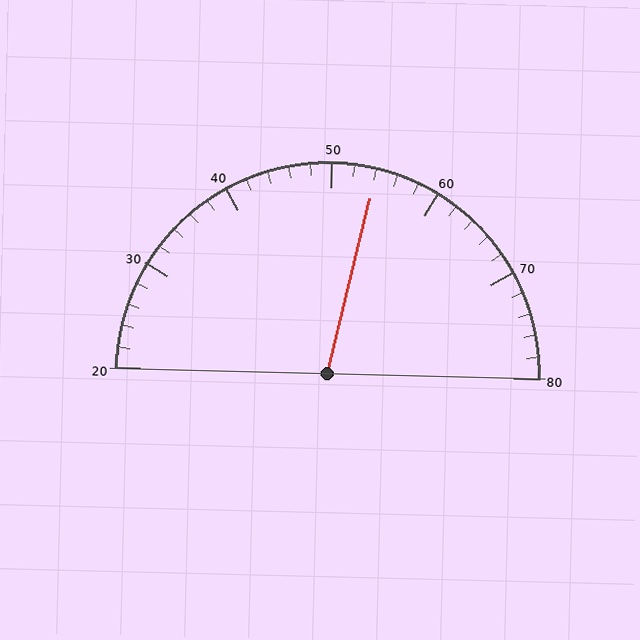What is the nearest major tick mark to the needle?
The nearest major tick mark is 50.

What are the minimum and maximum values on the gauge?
The gauge ranges from 20 to 80.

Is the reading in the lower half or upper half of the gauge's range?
The reading is in the upper half of the range (20 to 80).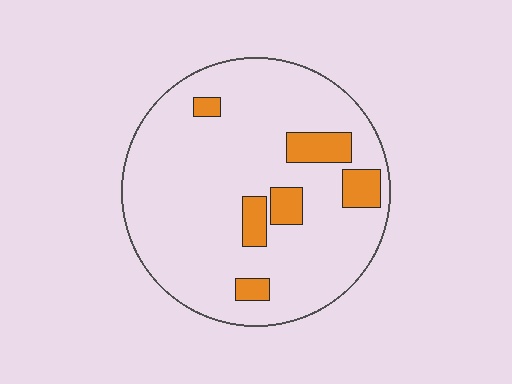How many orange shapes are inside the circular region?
6.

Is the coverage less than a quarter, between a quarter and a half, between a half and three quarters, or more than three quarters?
Less than a quarter.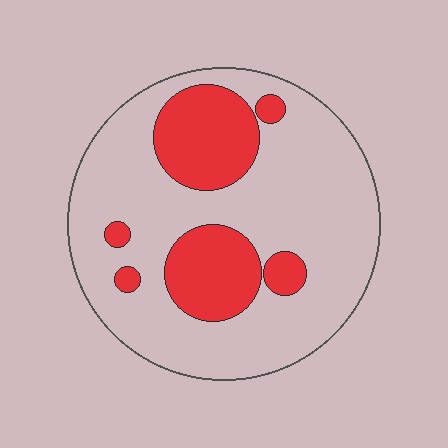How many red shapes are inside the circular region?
6.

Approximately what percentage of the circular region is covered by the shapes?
Approximately 25%.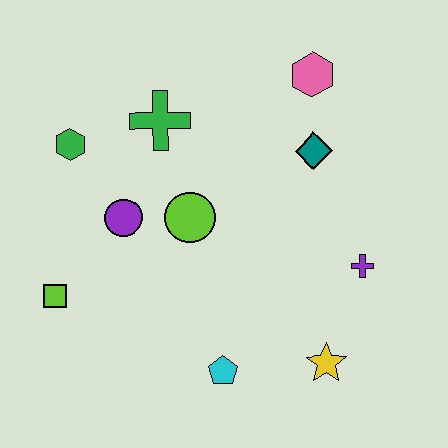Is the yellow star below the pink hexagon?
Yes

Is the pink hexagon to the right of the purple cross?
No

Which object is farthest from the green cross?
The yellow star is farthest from the green cross.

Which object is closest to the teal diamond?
The pink hexagon is closest to the teal diamond.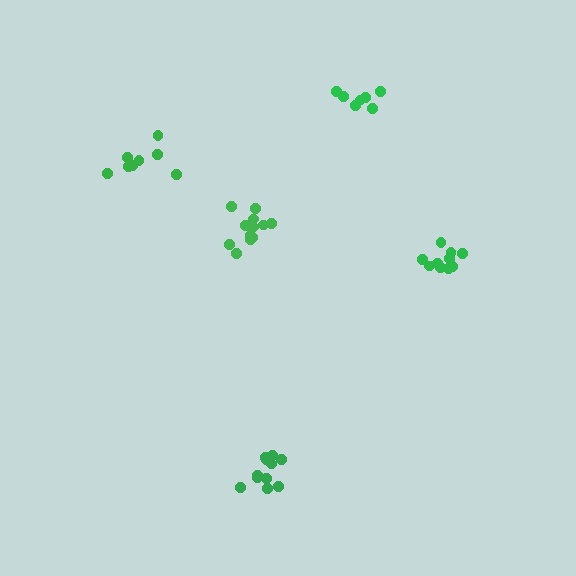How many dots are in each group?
Group 1: 7 dots, Group 2: 8 dots, Group 3: 12 dots, Group 4: 11 dots, Group 5: 10 dots (48 total).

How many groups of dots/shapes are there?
There are 5 groups.